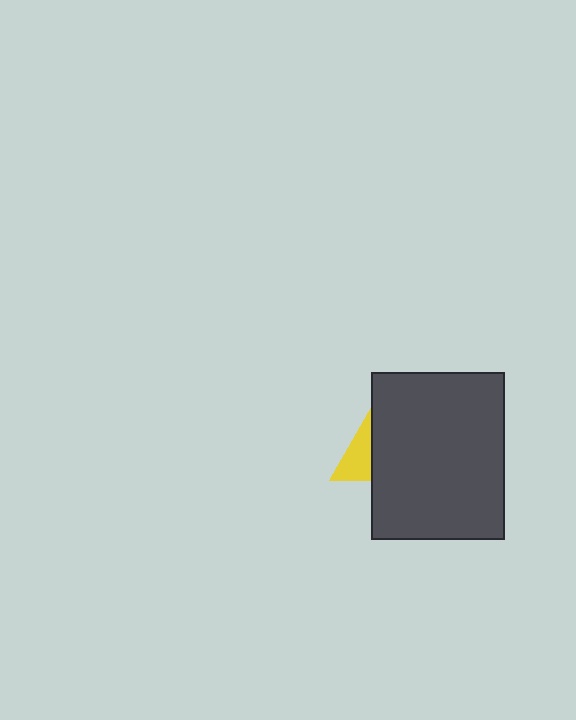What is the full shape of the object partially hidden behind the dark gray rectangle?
The partially hidden object is a yellow triangle.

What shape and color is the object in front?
The object in front is a dark gray rectangle.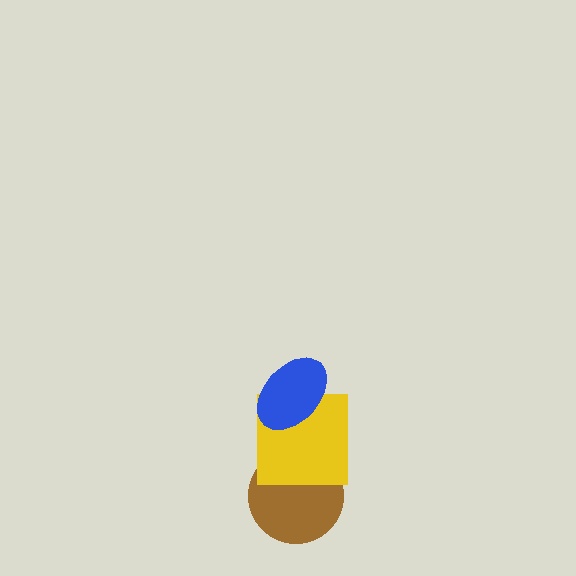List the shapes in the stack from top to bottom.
From top to bottom: the blue ellipse, the yellow square, the brown circle.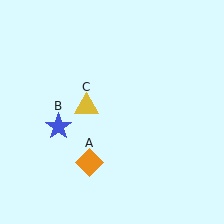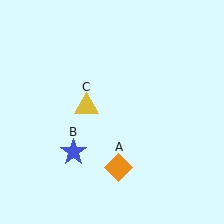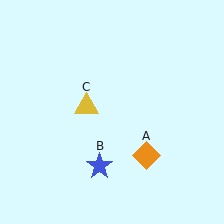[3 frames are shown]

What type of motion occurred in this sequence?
The orange diamond (object A), blue star (object B) rotated counterclockwise around the center of the scene.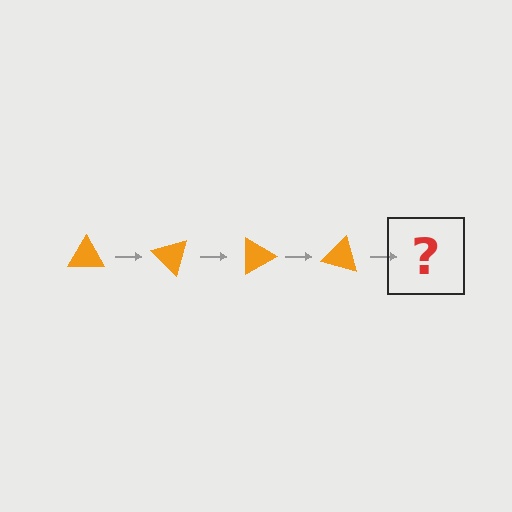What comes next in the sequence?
The next element should be an orange triangle rotated 180 degrees.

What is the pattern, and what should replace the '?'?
The pattern is that the triangle rotates 45 degrees each step. The '?' should be an orange triangle rotated 180 degrees.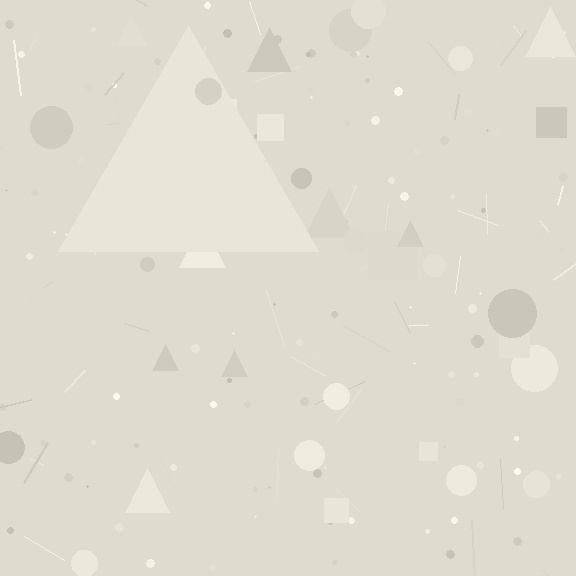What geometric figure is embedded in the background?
A triangle is embedded in the background.